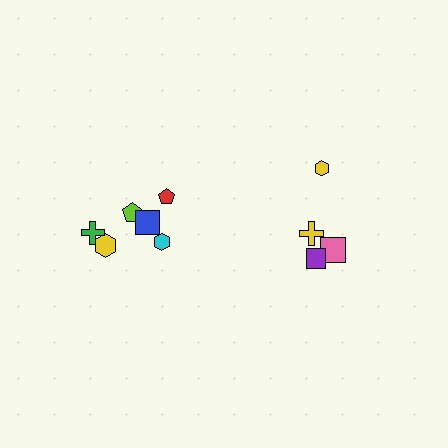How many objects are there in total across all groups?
There are 10 objects.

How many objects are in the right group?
There are 4 objects.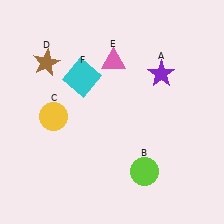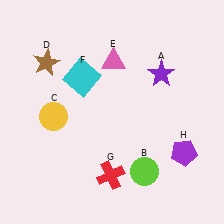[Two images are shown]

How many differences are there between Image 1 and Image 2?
There are 2 differences between the two images.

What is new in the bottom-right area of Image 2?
A purple pentagon (H) was added in the bottom-right area of Image 2.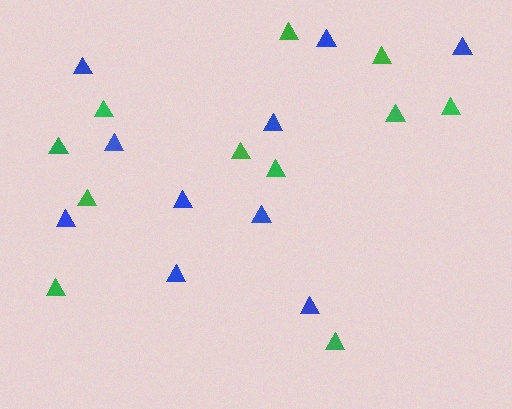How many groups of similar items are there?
There are 2 groups: one group of blue triangles (10) and one group of green triangles (11).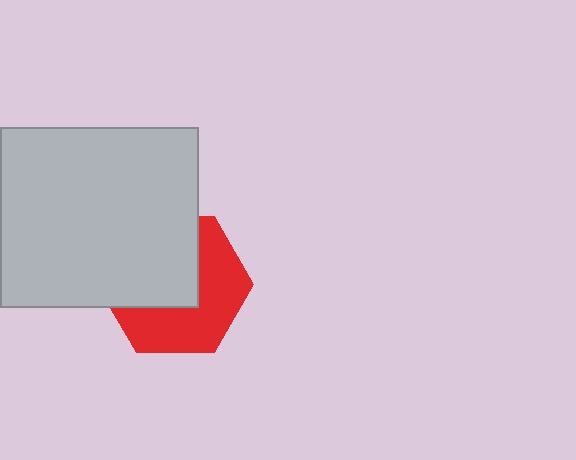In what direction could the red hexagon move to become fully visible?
The red hexagon could move toward the lower-right. That would shift it out from behind the light gray rectangle entirely.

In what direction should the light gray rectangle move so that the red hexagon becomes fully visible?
The light gray rectangle should move toward the upper-left. That is the shortest direction to clear the overlap and leave the red hexagon fully visible.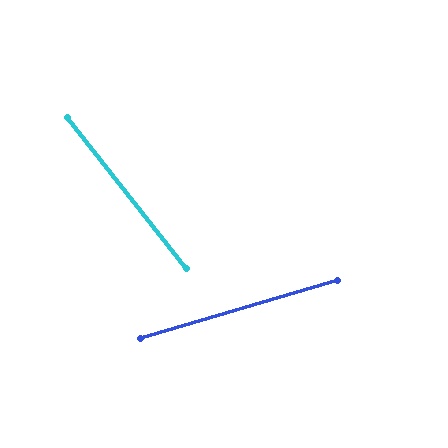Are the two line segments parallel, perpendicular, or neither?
Neither parallel nor perpendicular — they differ by about 68°.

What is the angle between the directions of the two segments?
Approximately 68 degrees.